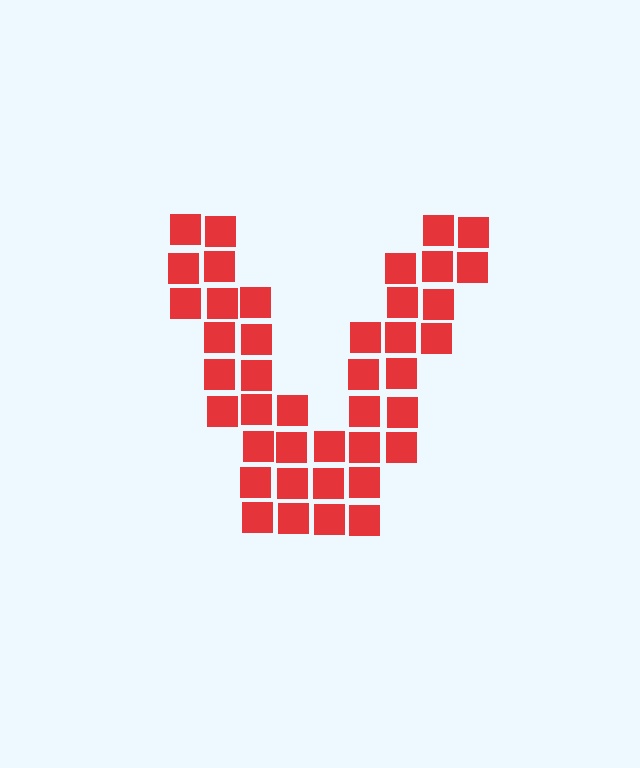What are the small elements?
The small elements are squares.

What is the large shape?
The large shape is the letter V.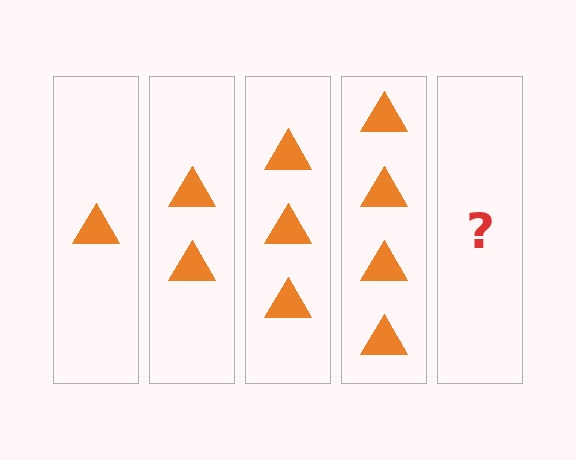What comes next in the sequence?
The next element should be 5 triangles.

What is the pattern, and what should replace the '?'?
The pattern is that each step adds one more triangle. The '?' should be 5 triangles.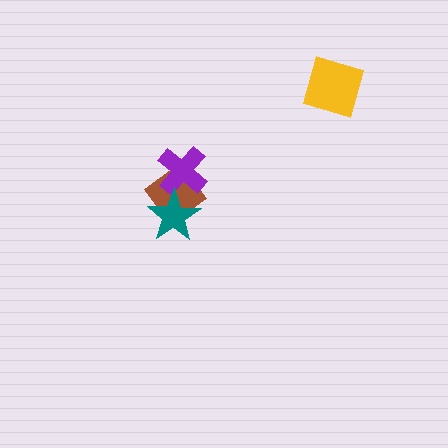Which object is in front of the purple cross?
The teal star is in front of the purple cross.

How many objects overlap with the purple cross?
2 objects overlap with the purple cross.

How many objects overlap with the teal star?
2 objects overlap with the teal star.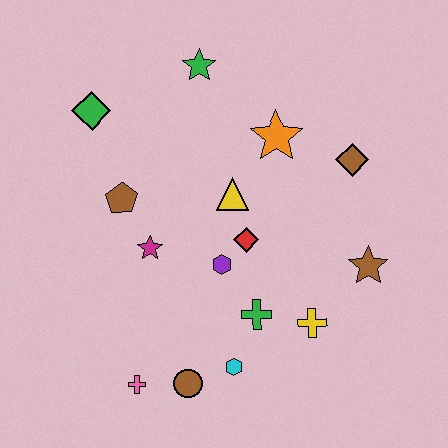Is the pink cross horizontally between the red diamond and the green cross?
No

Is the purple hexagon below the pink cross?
No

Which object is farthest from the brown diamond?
The pink cross is farthest from the brown diamond.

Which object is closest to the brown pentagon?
The magenta star is closest to the brown pentagon.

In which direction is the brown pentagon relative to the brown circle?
The brown pentagon is above the brown circle.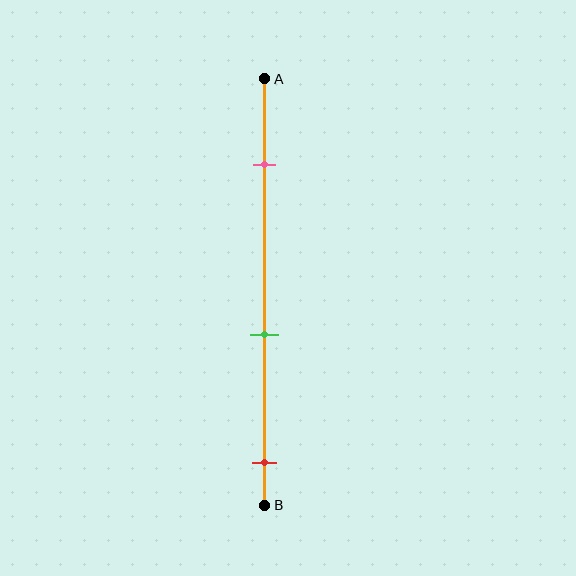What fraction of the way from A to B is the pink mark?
The pink mark is approximately 20% (0.2) of the way from A to B.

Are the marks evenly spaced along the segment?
Yes, the marks are approximately evenly spaced.